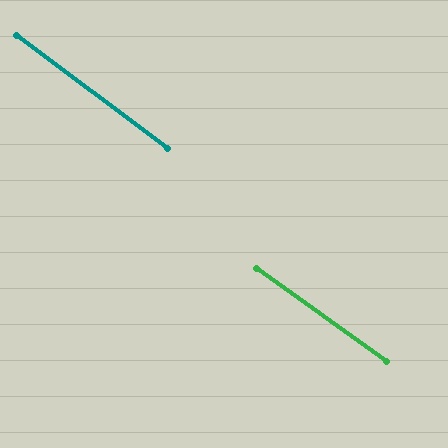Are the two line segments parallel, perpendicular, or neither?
Parallel — their directions differ by only 1.6°.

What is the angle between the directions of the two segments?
Approximately 2 degrees.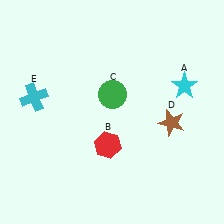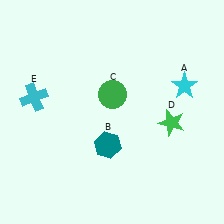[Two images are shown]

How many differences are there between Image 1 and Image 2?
There are 2 differences between the two images.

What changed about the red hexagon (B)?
In Image 1, B is red. In Image 2, it changed to teal.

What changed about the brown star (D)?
In Image 1, D is brown. In Image 2, it changed to green.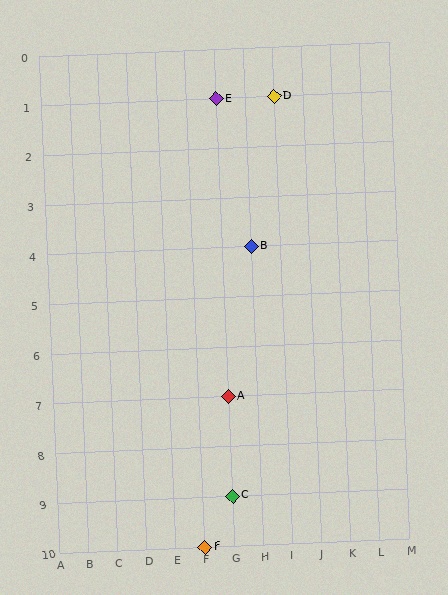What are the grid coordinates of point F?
Point F is at grid coordinates (F, 10).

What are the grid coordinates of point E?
Point E is at grid coordinates (G, 1).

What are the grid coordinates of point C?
Point C is at grid coordinates (G, 9).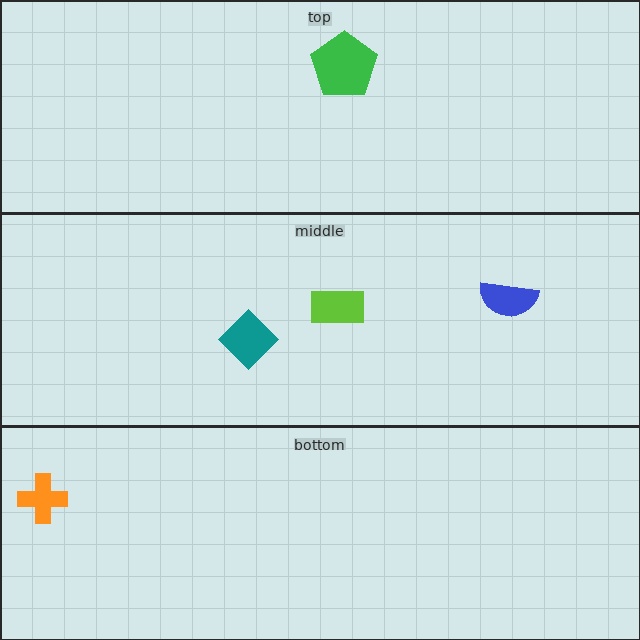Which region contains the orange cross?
The bottom region.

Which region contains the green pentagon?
The top region.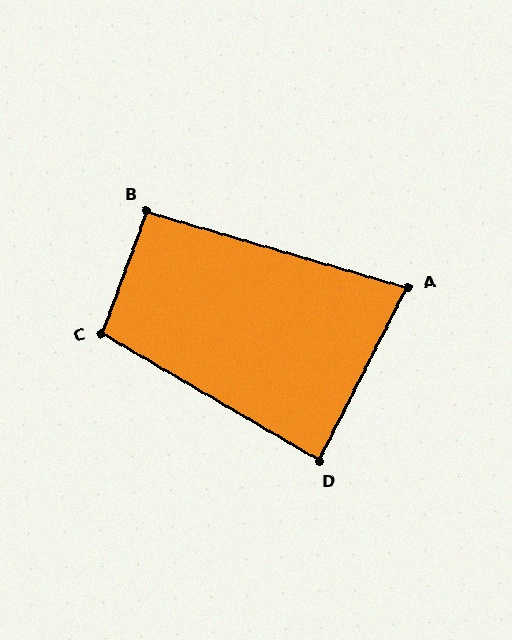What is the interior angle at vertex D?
Approximately 86 degrees (approximately right).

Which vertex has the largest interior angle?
C, at approximately 100 degrees.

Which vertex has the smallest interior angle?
A, at approximately 80 degrees.